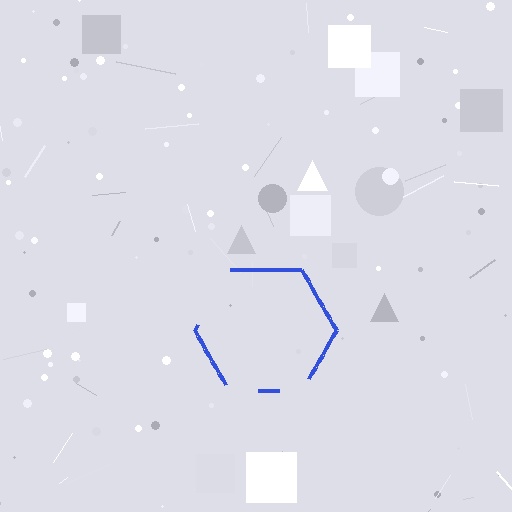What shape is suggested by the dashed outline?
The dashed outline suggests a hexagon.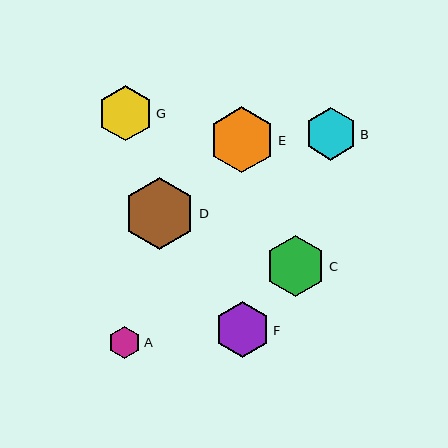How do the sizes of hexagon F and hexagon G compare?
Hexagon F and hexagon G are approximately the same size.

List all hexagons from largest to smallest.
From largest to smallest: D, E, C, F, G, B, A.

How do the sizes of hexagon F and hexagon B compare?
Hexagon F and hexagon B are approximately the same size.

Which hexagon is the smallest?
Hexagon A is the smallest with a size of approximately 32 pixels.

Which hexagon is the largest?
Hexagon D is the largest with a size of approximately 72 pixels.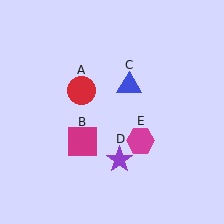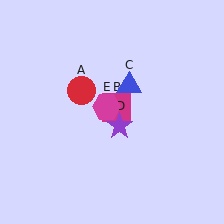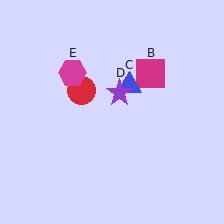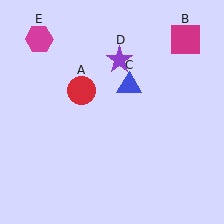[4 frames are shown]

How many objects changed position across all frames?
3 objects changed position: magenta square (object B), purple star (object D), magenta hexagon (object E).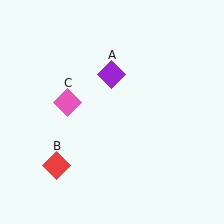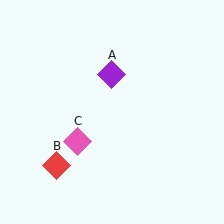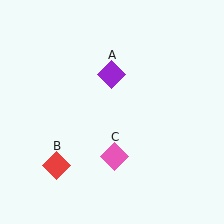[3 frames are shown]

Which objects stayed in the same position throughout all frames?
Purple diamond (object A) and red diamond (object B) remained stationary.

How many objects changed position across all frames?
1 object changed position: pink diamond (object C).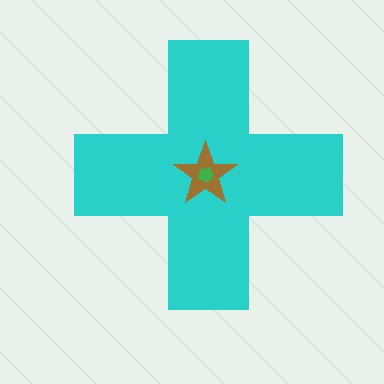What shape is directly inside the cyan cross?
The brown star.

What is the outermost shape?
The cyan cross.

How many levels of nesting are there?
3.